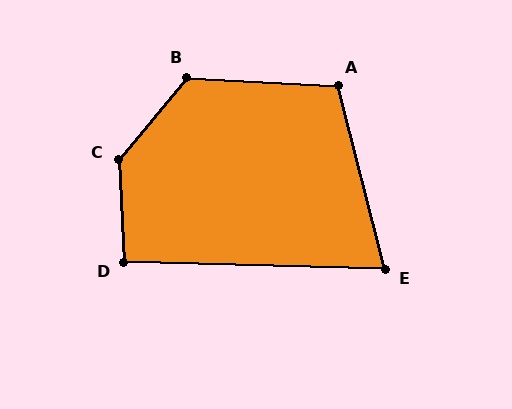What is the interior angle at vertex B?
Approximately 127 degrees (obtuse).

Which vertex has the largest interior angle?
C, at approximately 137 degrees.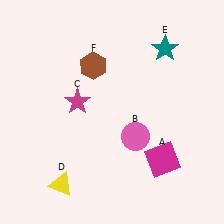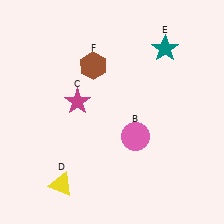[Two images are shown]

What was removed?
The magenta square (A) was removed in Image 2.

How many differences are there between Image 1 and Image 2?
There is 1 difference between the two images.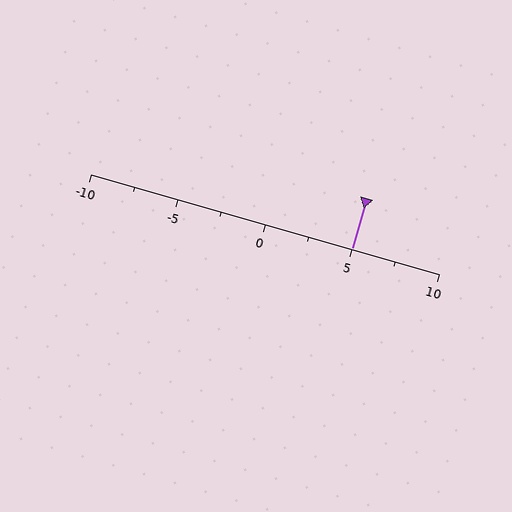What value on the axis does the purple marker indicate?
The marker indicates approximately 5.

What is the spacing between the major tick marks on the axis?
The major ticks are spaced 5 apart.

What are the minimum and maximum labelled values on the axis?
The axis runs from -10 to 10.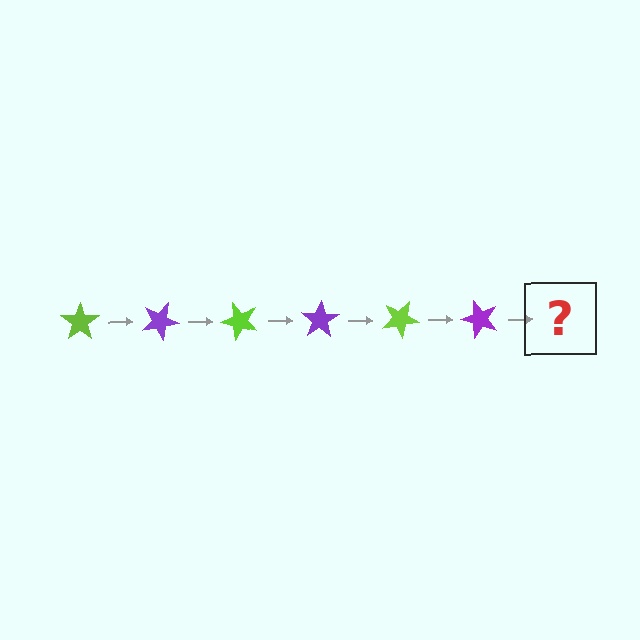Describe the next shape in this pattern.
It should be a lime star, rotated 150 degrees from the start.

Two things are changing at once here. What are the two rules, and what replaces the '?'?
The two rules are that it rotates 25 degrees each step and the color cycles through lime and purple. The '?' should be a lime star, rotated 150 degrees from the start.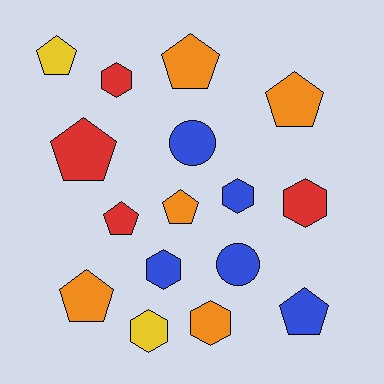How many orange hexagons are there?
There is 1 orange hexagon.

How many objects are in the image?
There are 16 objects.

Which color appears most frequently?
Orange, with 5 objects.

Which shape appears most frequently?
Pentagon, with 8 objects.